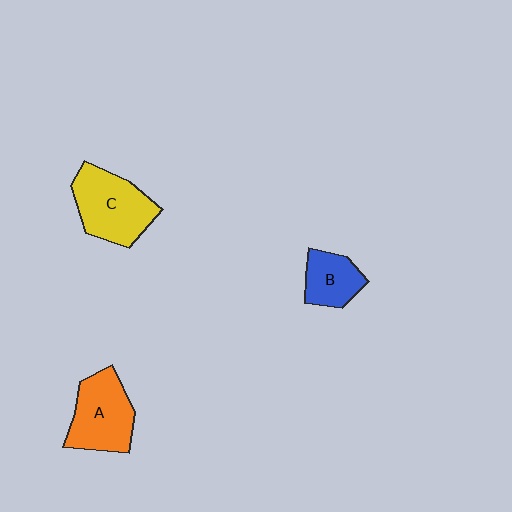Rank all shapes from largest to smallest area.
From largest to smallest: C (yellow), A (orange), B (blue).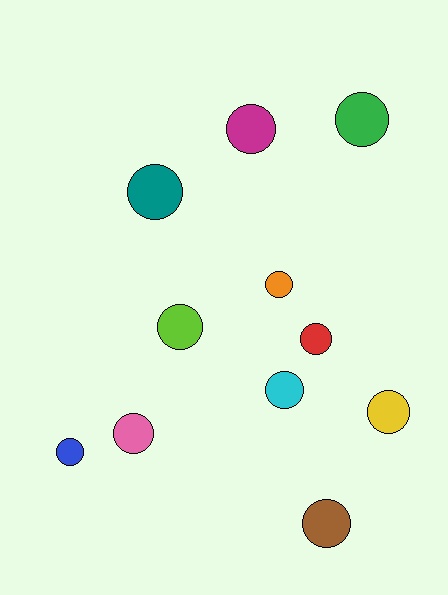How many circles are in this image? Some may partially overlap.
There are 11 circles.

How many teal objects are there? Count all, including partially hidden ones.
There is 1 teal object.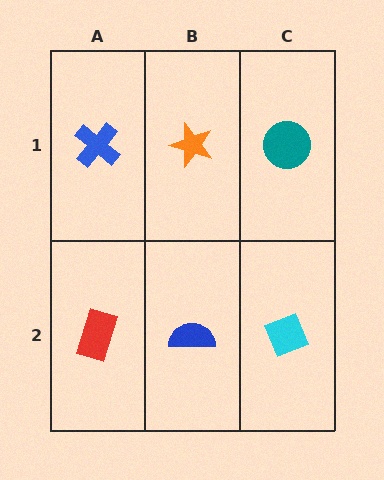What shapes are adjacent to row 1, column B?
A blue semicircle (row 2, column B), a blue cross (row 1, column A), a teal circle (row 1, column C).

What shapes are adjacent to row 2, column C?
A teal circle (row 1, column C), a blue semicircle (row 2, column B).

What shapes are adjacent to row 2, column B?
An orange star (row 1, column B), a red rectangle (row 2, column A), a cyan diamond (row 2, column C).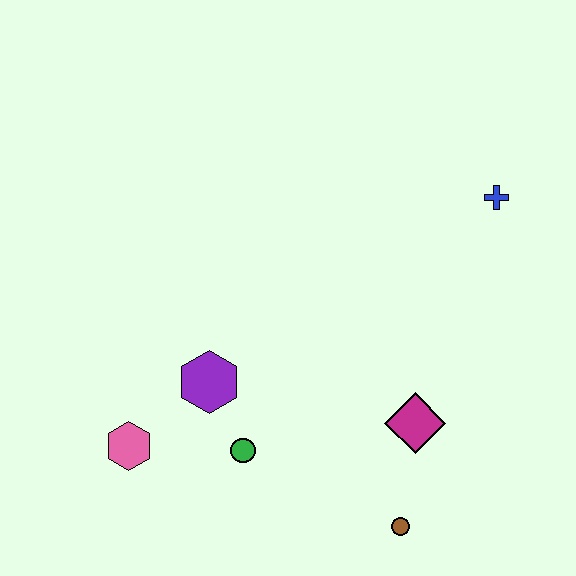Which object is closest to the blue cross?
The magenta diamond is closest to the blue cross.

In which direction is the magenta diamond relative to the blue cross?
The magenta diamond is below the blue cross.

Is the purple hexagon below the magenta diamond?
No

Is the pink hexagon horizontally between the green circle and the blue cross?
No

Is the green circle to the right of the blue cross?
No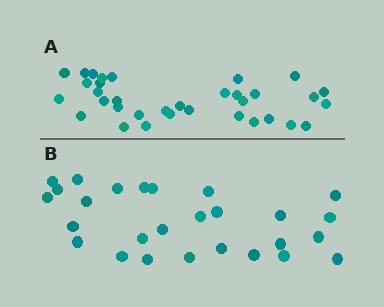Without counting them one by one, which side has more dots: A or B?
Region A (the top region) has more dots.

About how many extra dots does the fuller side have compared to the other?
Region A has roughly 8 or so more dots than region B.